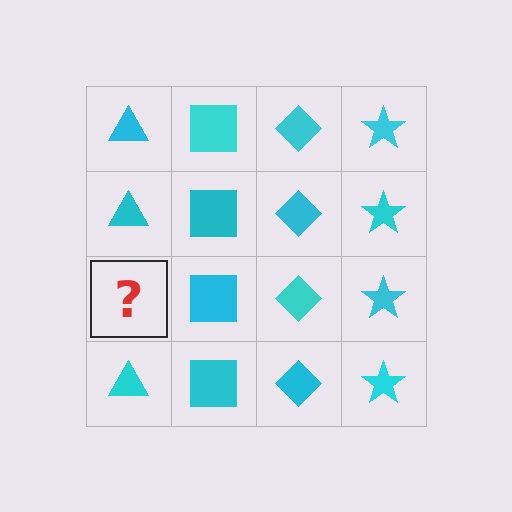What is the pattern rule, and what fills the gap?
The rule is that each column has a consistent shape. The gap should be filled with a cyan triangle.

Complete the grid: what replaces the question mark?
The question mark should be replaced with a cyan triangle.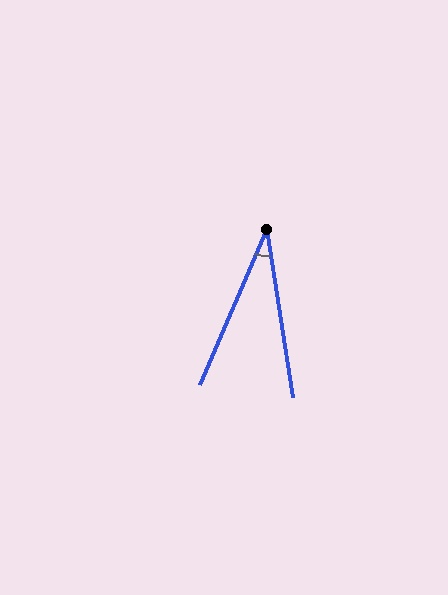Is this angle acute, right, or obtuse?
It is acute.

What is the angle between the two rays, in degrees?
Approximately 32 degrees.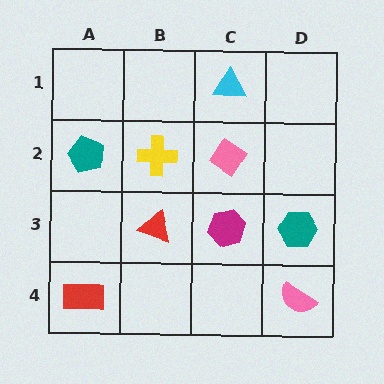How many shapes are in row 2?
3 shapes.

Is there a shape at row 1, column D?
No, that cell is empty.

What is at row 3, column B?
A red triangle.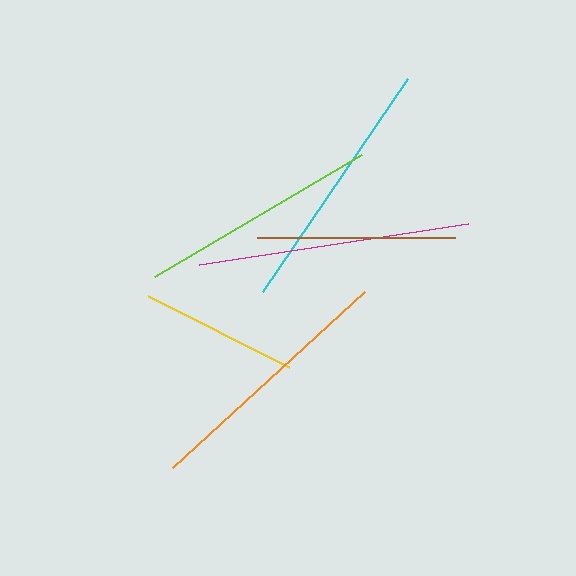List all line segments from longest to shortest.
From longest to shortest: magenta, orange, cyan, lime, brown, yellow.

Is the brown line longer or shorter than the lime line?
The lime line is longer than the brown line.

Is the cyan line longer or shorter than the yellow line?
The cyan line is longer than the yellow line.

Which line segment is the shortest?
The yellow line is the shortest at approximately 159 pixels.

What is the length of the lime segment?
The lime segment is approximately 241 pixels long.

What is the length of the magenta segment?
The magenta segment is approximately 273 pixels long.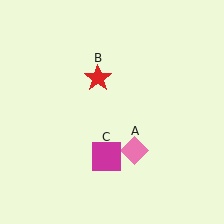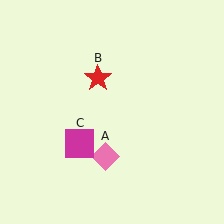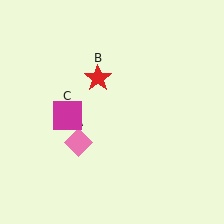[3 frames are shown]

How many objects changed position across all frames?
2 objects changed position: pink diamond (object A), magenta square (object C).